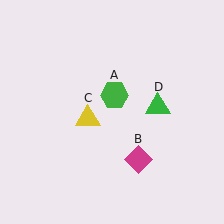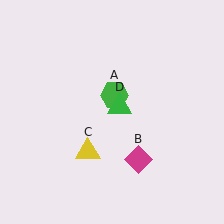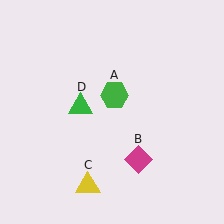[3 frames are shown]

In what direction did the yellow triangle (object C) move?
The yellow triangle (object C) moved down.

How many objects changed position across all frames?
2 objects changed position: yellow triangle (object C), green triangle (object D).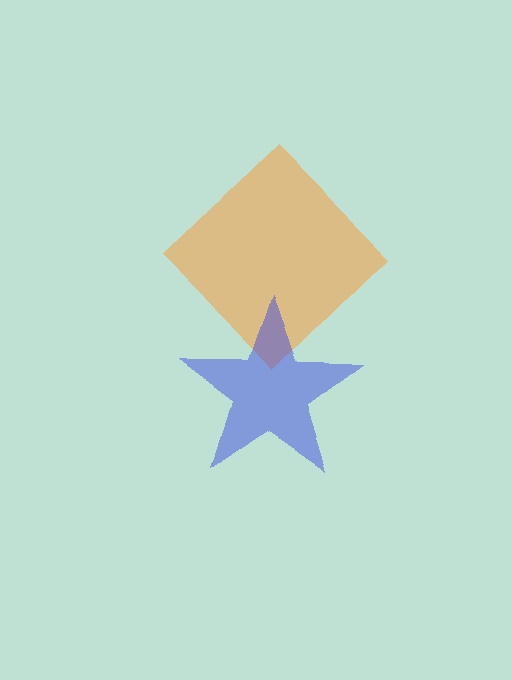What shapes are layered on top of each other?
The layered shapes are: an orange diamond, a blue star.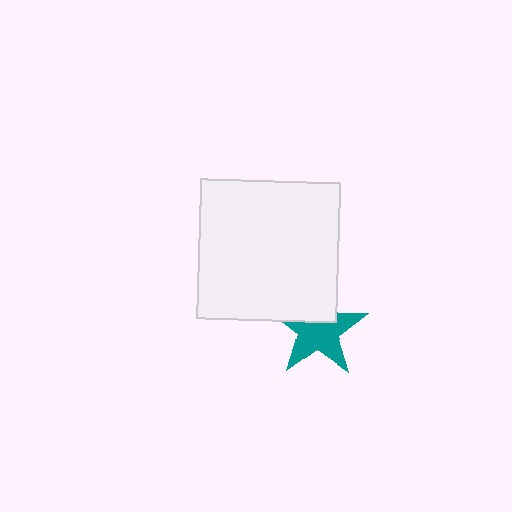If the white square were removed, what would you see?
You would see the complete teal star.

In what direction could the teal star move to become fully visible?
The teal star could move down. That would shift it out from behind the white square entirely.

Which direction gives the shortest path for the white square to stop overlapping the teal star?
Moving up gives the shortest separation.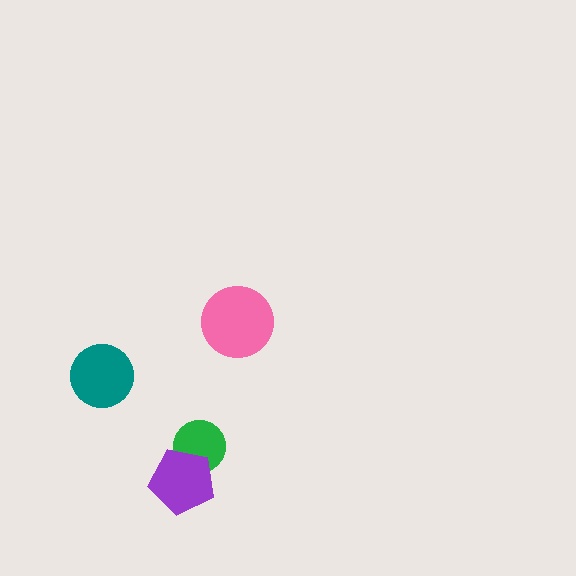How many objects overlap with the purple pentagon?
1 object overlaps with the purple pentagon.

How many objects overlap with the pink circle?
0 objects overlap with the pink circle.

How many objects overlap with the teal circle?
0 objects overlap with the teal circle.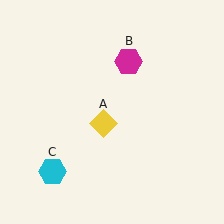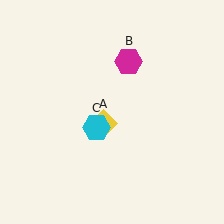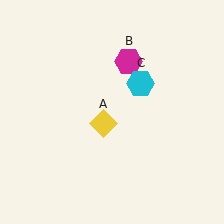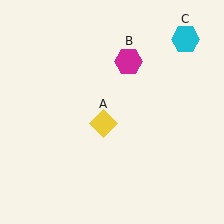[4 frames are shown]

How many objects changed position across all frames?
1 object changed position: cyan hexagon (object C).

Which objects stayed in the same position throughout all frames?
Yellow diamond (object A) and magenta hexagon (object B) remained stationary.